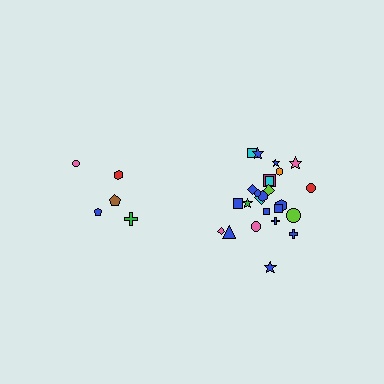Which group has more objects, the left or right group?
The right group.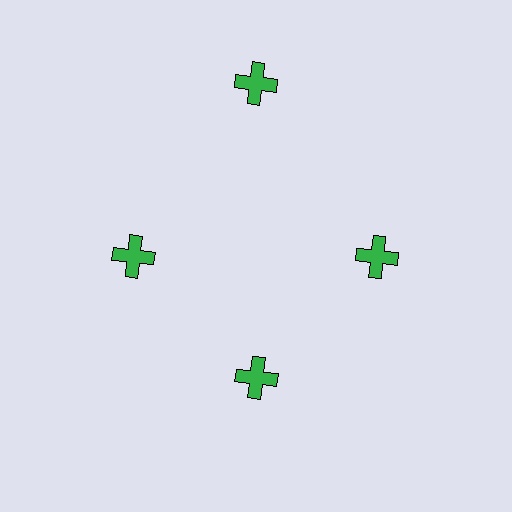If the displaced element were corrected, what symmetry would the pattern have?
It would have 4-fold rotational symmetry — the pattern would map onto itself every 90 degrees.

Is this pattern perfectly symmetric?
No. The 4 green crosses are arranged in a ring, but one element near the 12 o'clock position is pushed outward from the center, breaking the 4-fold rotational symmetry.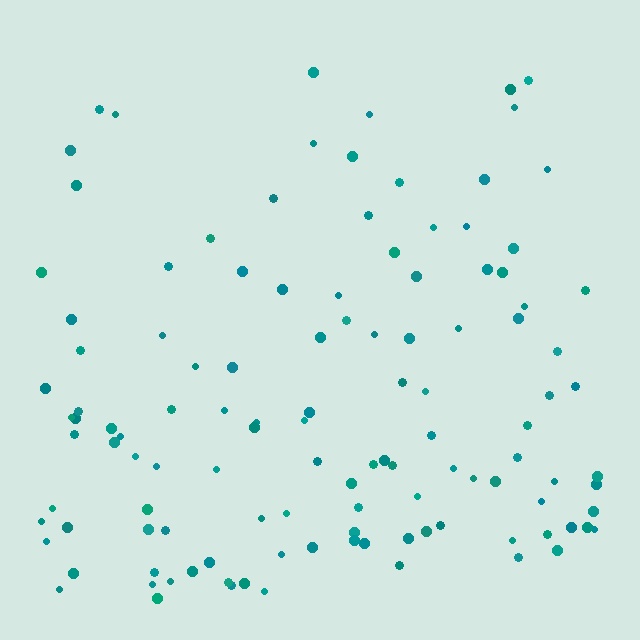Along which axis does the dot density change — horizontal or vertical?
Vertical.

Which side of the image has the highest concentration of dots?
The bottom.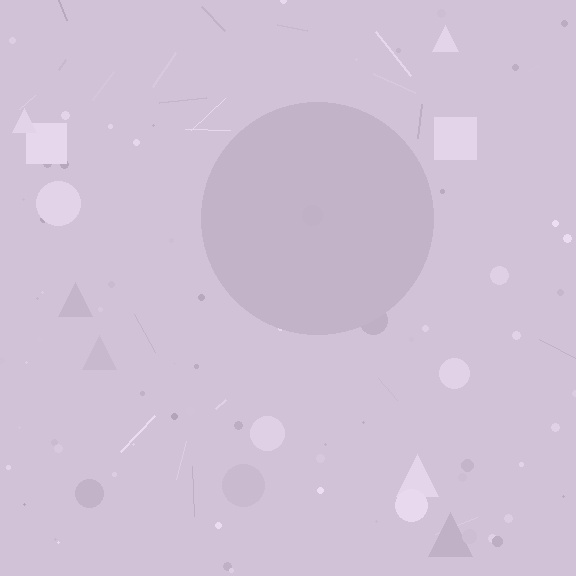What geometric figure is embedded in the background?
A circle is embedded in the background.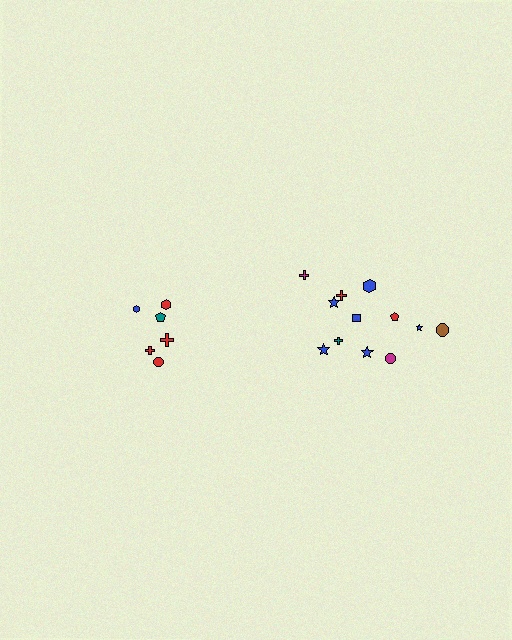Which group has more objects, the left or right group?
The right group.